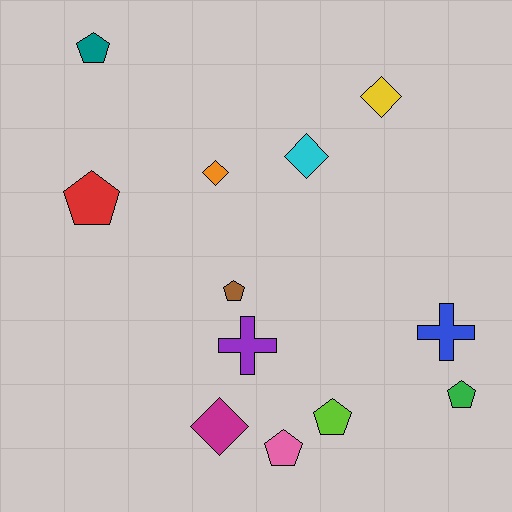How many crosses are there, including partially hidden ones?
There are 2 crosses.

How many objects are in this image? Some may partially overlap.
There are 12 objects.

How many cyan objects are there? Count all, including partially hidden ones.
There is 1 cyan object.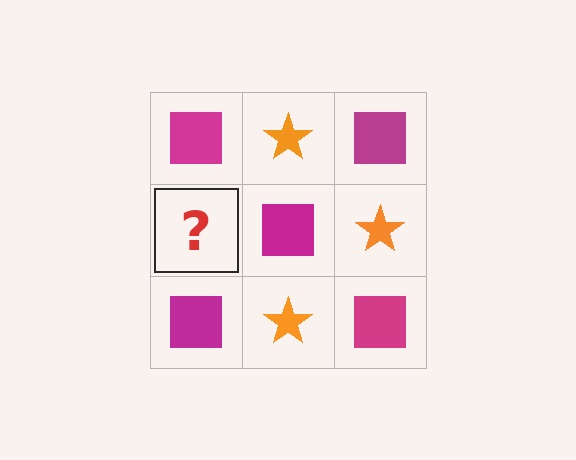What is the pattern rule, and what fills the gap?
The rule is that it alternates magenta square and orange star in a checkerboard pattern. The gap should be filled with an orange star.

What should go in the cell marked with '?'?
The missing cell should contain an orange star.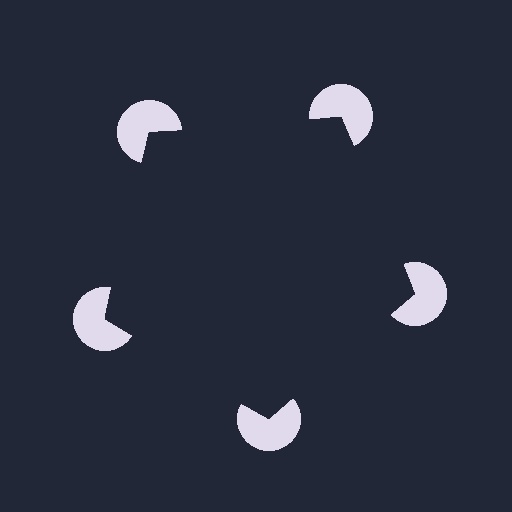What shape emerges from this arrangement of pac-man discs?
An illusory pentagon — its edges are inferred from the aligned wedge cuts in the pac-man discs, not physically drawn.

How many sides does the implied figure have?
5 sides.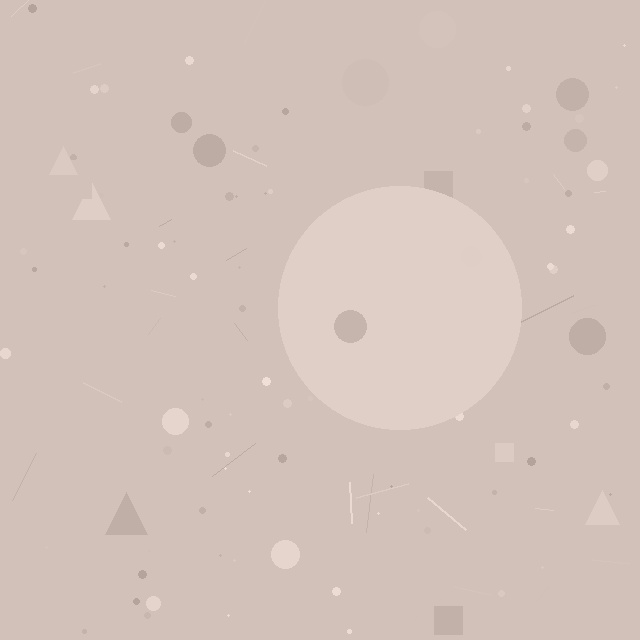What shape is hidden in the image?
A circle is hidden in the image.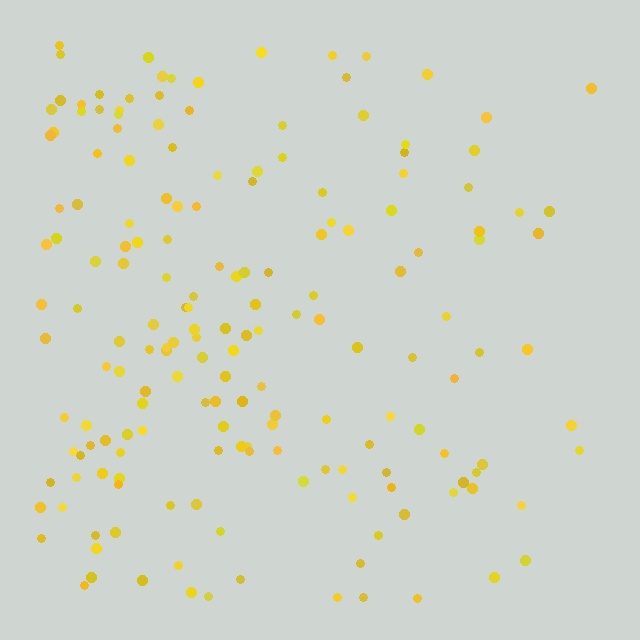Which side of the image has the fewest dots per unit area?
The right.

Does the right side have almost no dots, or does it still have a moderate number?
Still a moderate number, just noticeably fewer than the left.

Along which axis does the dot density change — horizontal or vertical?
Horizontal.